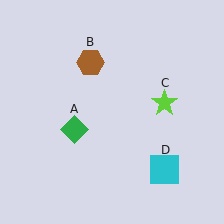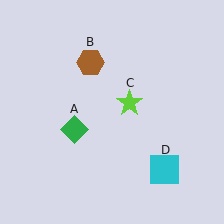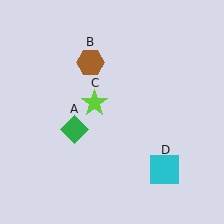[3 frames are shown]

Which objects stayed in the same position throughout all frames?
Green diamond (object A) and brown hexagon (object B) and cyan square (object D) remained stationary.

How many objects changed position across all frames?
1 object changed position: lime star (object C).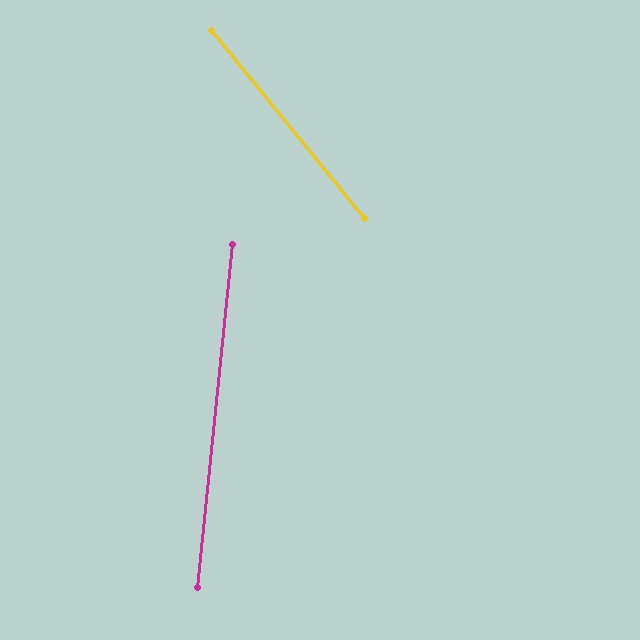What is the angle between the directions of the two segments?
Approximately 45 degrees.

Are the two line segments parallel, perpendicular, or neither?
Neither parallel nor perpendicular — they differ by about 45°.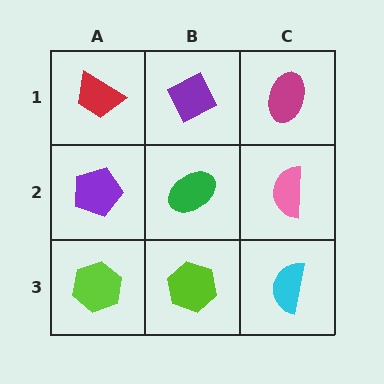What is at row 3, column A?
A lime hexagon.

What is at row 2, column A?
A purple pentagon.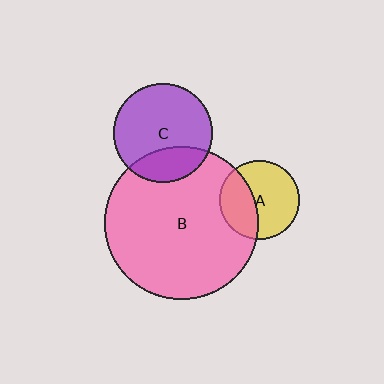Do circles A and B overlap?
Yes.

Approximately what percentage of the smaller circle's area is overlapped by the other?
Approximately 35%.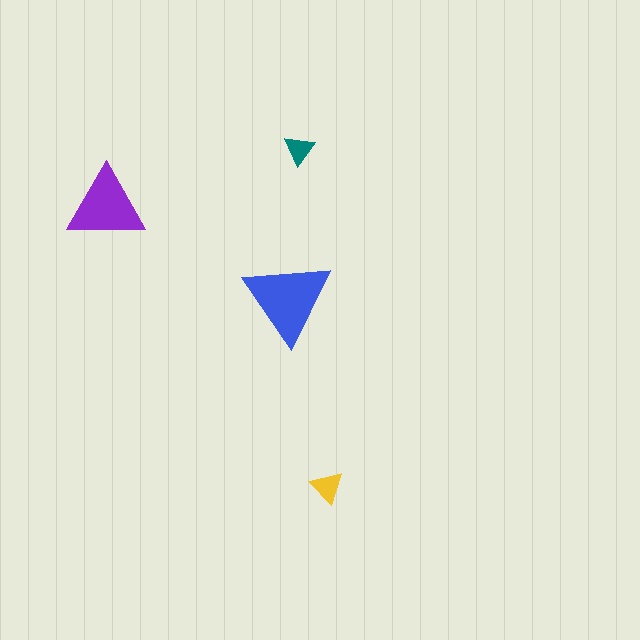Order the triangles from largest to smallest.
the blue one, the purple one, the yellow one, the teal one.